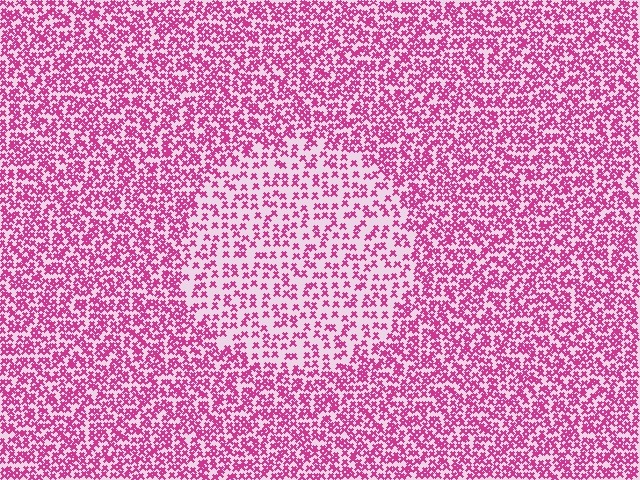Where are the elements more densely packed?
The elements are more densely packed outside the circle boundary.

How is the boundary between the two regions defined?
The boundary is defined by a change in element density (approximately 1.9x ratio). All elements are the same color, size, and shape.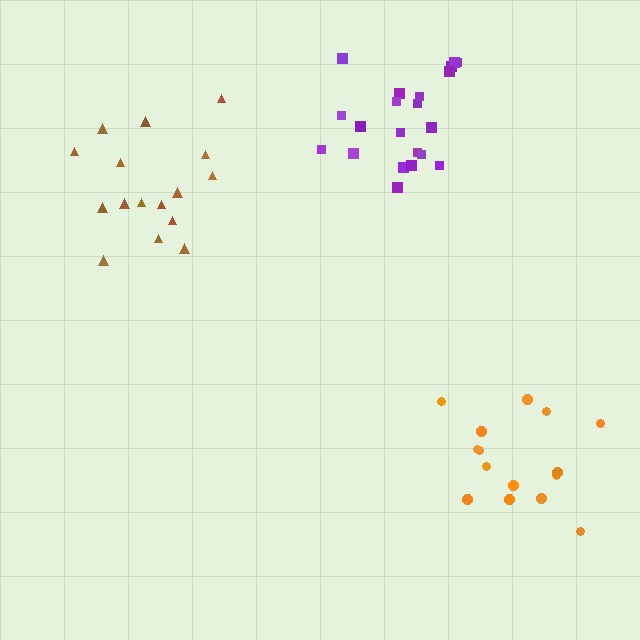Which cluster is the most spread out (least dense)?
Brown.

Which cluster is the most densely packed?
Purple.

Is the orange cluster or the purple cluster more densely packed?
Purple.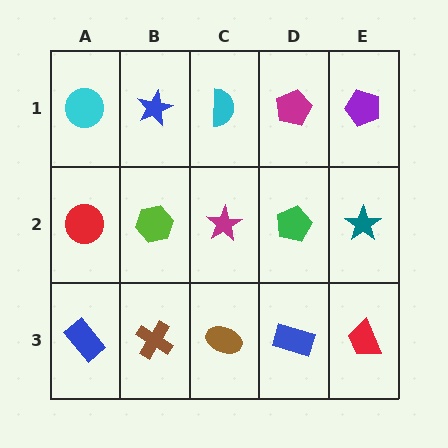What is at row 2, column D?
A green pentagon.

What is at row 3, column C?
A brown ellipse.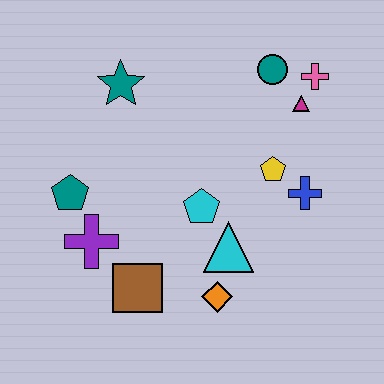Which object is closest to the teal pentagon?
The purple cross is closest to the teal pentagon.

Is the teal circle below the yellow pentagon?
No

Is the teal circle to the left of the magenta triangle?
Yes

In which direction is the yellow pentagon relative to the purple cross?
The yellow pentagon is to the right of the purple cross.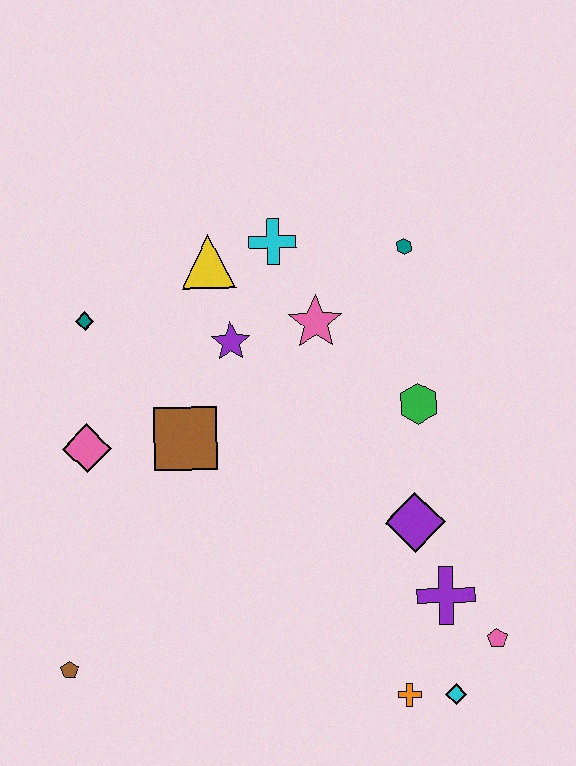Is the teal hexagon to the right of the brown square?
Yes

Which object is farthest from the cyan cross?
The cyan diamond is farthest from the cyan cross.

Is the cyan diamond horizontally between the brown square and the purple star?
No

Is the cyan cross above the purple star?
Yes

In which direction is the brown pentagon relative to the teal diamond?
The brown pentagon is below the teal diamond.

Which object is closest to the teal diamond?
The pink diamond is closest to the teal diamond.